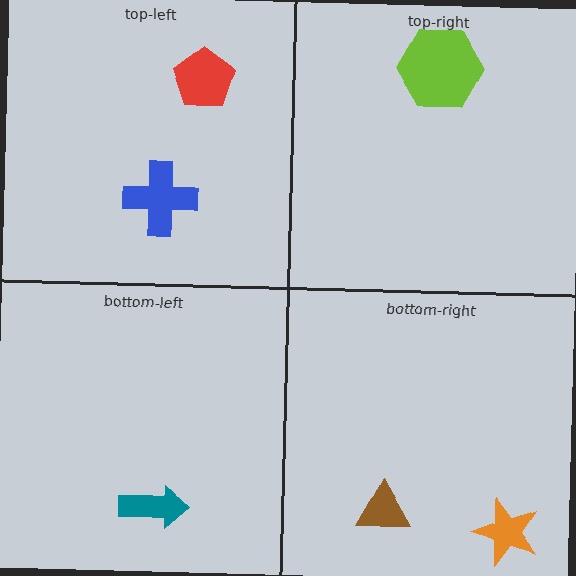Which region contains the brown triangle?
The bottom-right region.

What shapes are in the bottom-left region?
The teal arrow.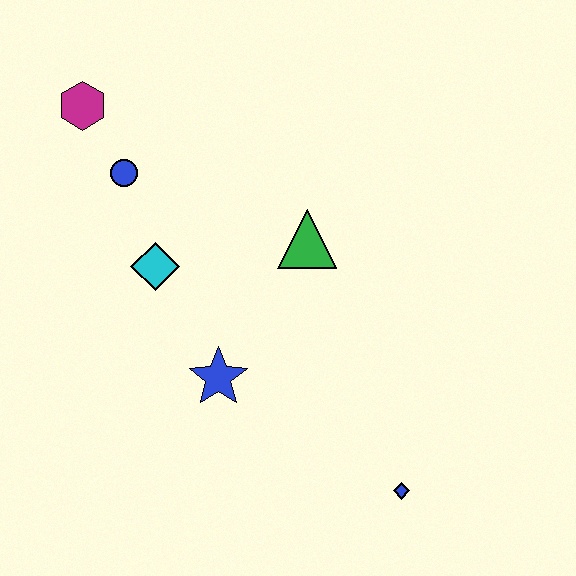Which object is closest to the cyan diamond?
The blue circle is closest to the cyan diamond.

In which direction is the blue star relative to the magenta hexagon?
The blue star is below the magenta hexagon.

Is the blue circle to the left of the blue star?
Yes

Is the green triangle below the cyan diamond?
No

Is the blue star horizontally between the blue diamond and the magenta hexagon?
Yes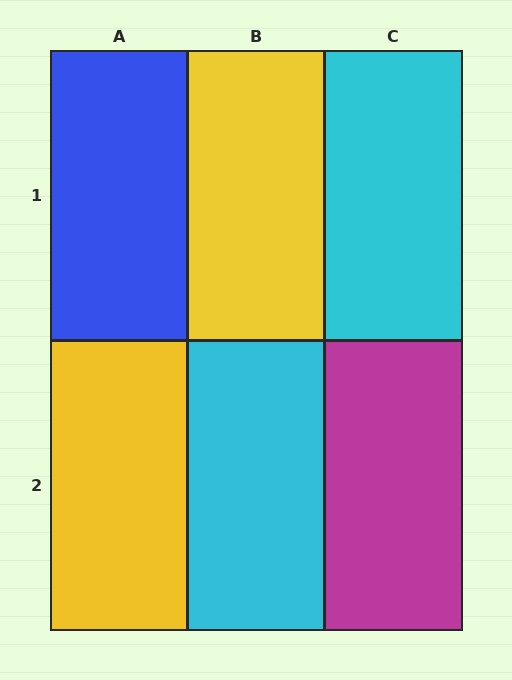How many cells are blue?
1 cell is blue.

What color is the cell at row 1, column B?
Yellow.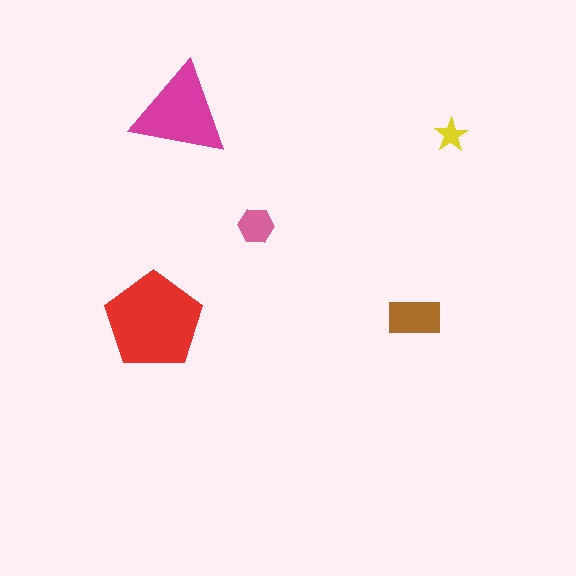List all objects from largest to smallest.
The red pentagon, the magenta triangle, the brown rectangle, the pink hexagon, the yellow star.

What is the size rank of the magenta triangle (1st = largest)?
2nd.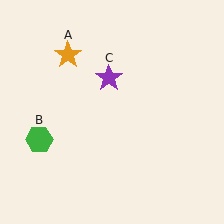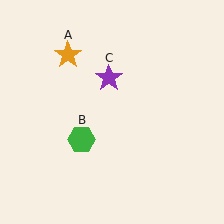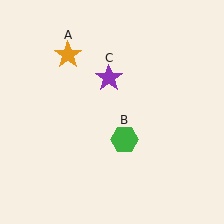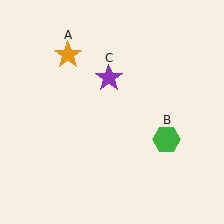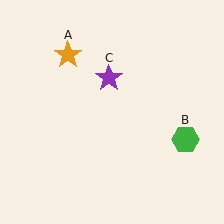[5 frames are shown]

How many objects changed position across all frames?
1 object changed position: green hexagon (object B).